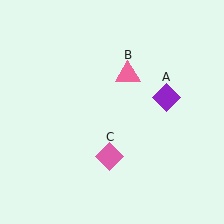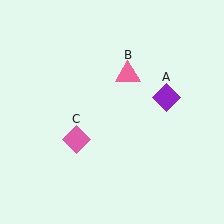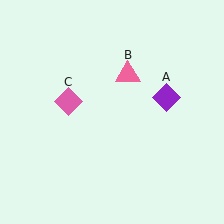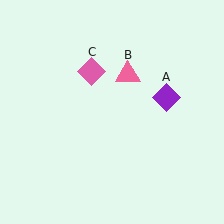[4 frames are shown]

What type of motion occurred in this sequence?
The pink diamond (object C) rotated clockwise around the center of the scene.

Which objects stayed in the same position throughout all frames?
Purple diamond (object A) and pink triangle (object B) remained stationary.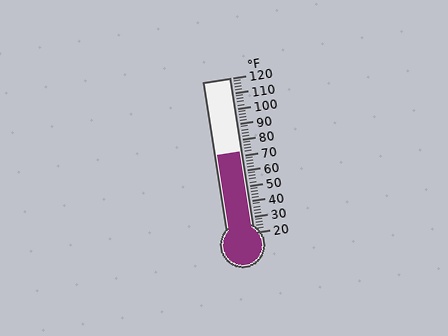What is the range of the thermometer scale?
The thermometer scale ranges from 20°F to 120°F.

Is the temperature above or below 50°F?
The temperature is above 50°F.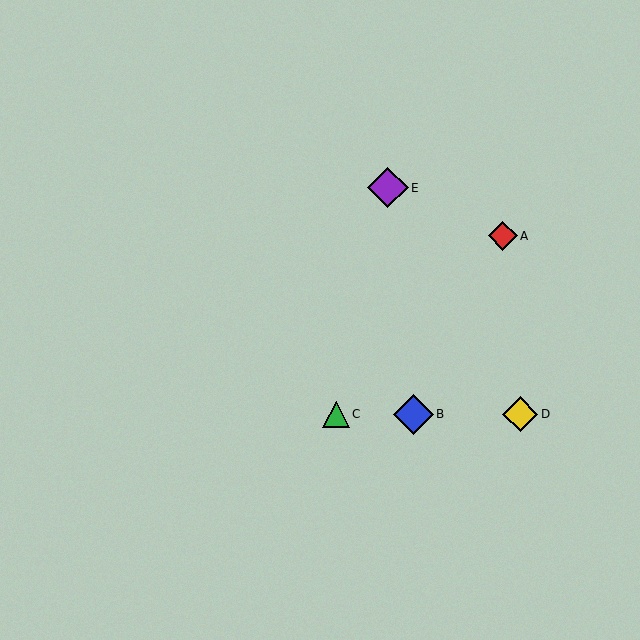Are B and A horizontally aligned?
No, B is at y≈414 and A is at y≈236.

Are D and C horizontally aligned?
Yes, both are at y≈414.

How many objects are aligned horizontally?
3 objects (B, C, D) are aligned horizontally.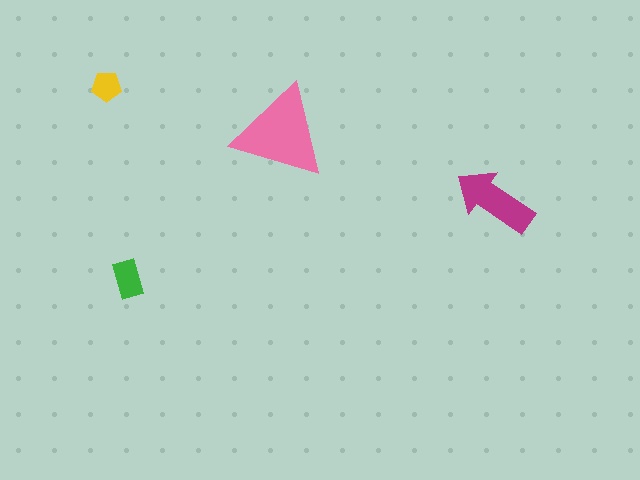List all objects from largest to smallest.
The pink triangle, the magenta arrow, the green rectangle, the yellow pentagon.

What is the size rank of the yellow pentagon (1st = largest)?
4th.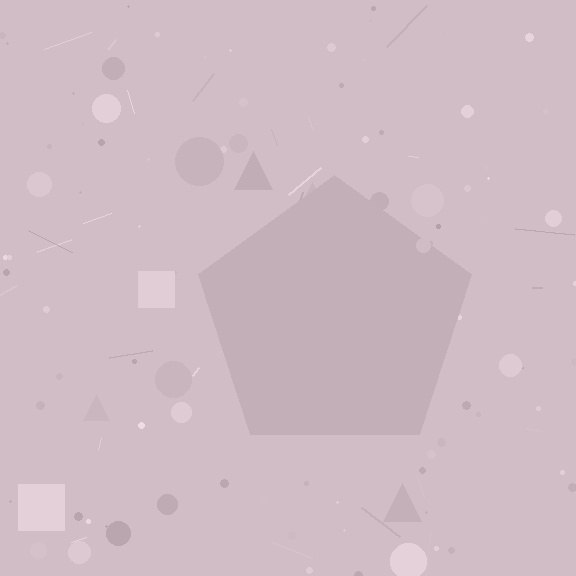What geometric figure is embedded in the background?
A pentagon is embedded in the background.